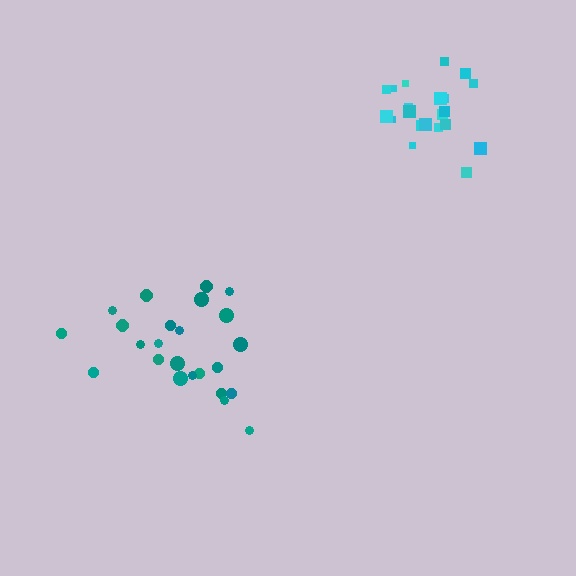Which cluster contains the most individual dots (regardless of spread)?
Teal (24).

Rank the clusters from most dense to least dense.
cyan, teal.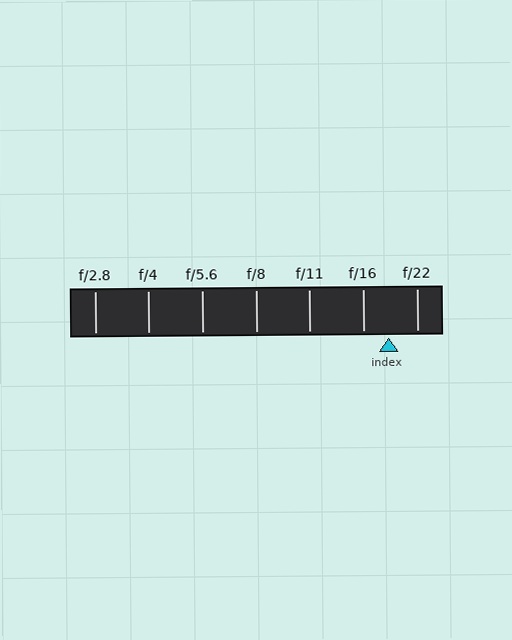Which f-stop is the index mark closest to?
The index mark is closest to f/16.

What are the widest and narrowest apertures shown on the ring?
The widest aperture shown is f/2.8 and the narrowest is f/22.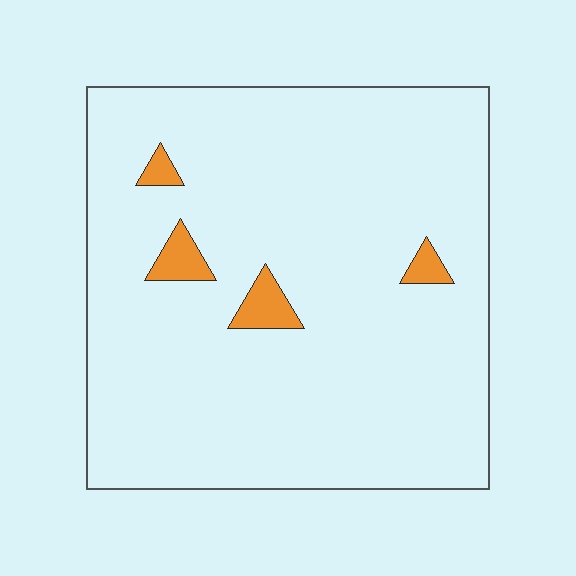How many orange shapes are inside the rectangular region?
4.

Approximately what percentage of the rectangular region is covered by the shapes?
Approximately 5%.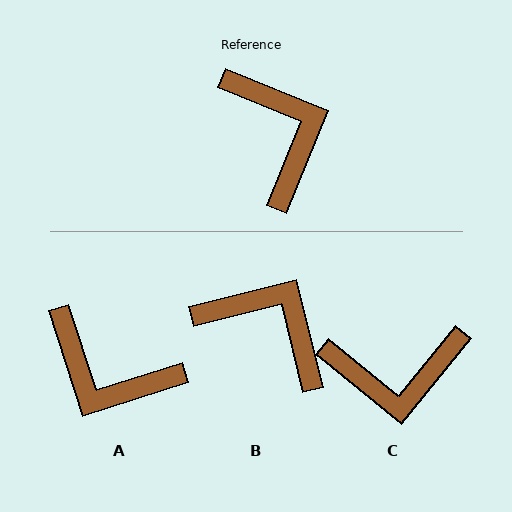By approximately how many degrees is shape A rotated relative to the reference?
Approximately 140 degrees clockwise.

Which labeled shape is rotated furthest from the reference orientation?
A, about 140 degrees away.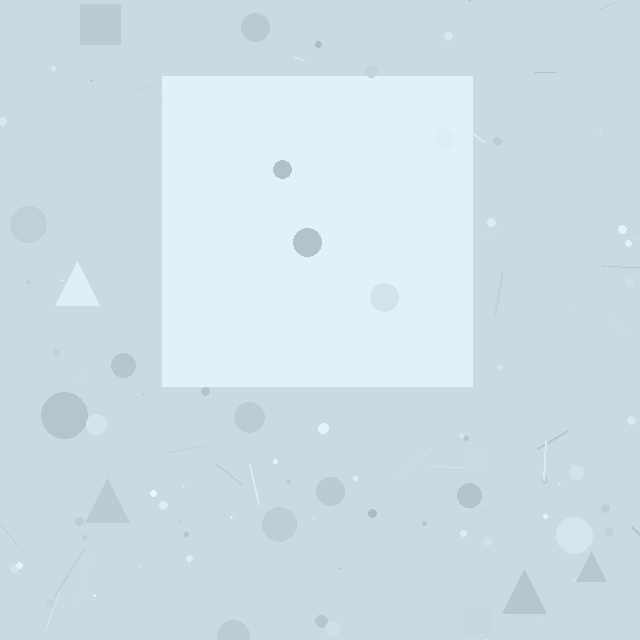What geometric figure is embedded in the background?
A square is embedded in the background.